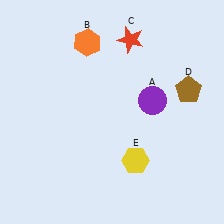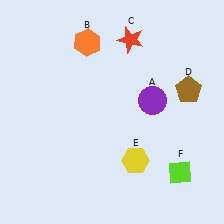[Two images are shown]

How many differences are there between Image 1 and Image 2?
There is 1 difference between the two images.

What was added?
A lime diamond (F) was added in Image 2.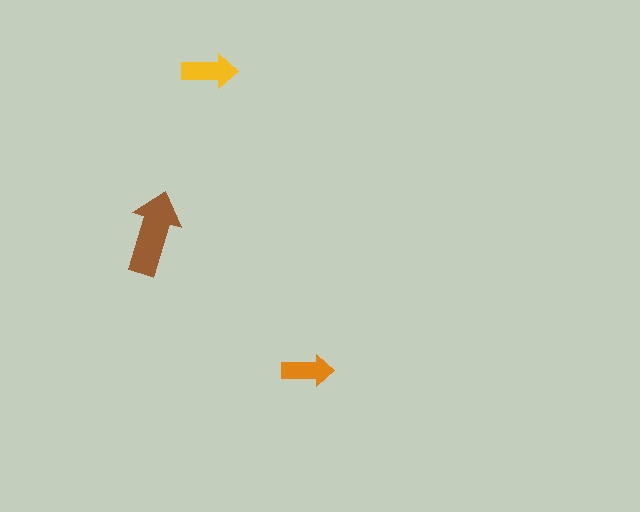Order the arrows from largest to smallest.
the brown one, the yellow one, the orange one.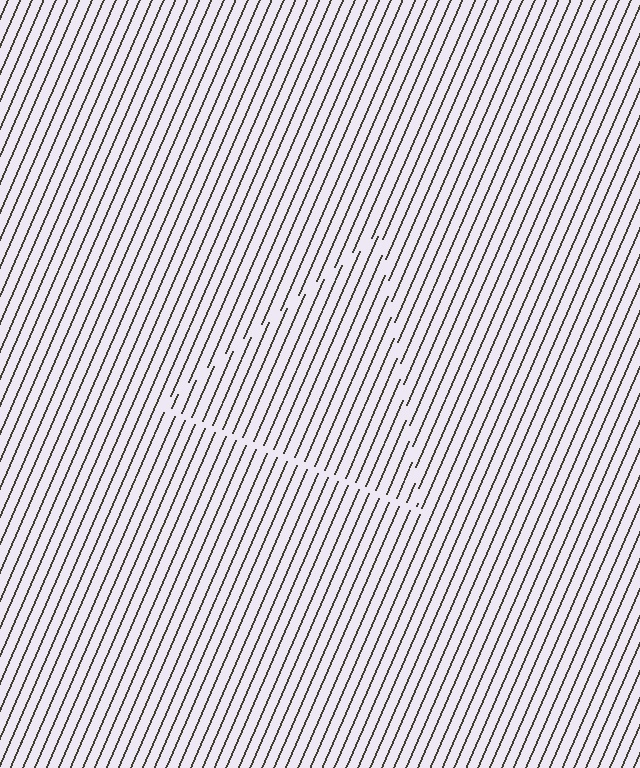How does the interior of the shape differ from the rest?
The interior of the shape contains the same grating, shifted by half a period — the contour is defined by the phase discontinuity where line-ends from the inner and outer gratings abut.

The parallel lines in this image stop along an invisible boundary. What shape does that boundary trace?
An illusory triangle. The interior of the shape contains the same grating, shifted by half a period — the contour is defined by the phase discontinuity where line-ends from the inner and outer gratings abut.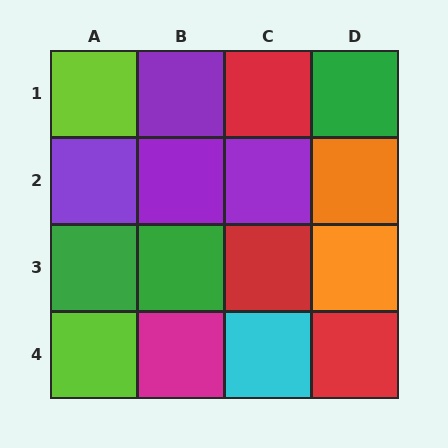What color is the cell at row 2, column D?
Orange.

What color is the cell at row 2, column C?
Purple.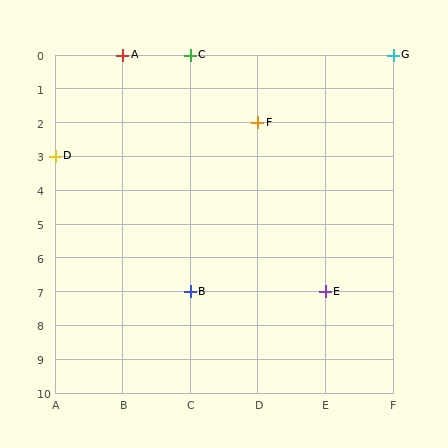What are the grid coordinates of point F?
Point F is at grid coordinates (D, 2).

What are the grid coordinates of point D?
Point D is at grid coordinates (A, 3).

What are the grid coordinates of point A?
Point A is at grid coordinates (B, 0).